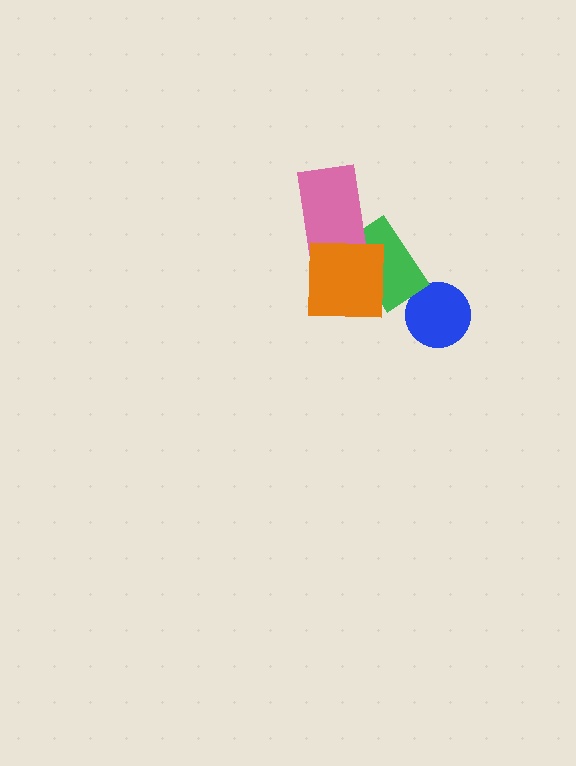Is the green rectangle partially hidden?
Yes, it is partially covered by another shape.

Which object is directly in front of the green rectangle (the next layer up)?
The pink rectangle is directly in front of the green rectangle.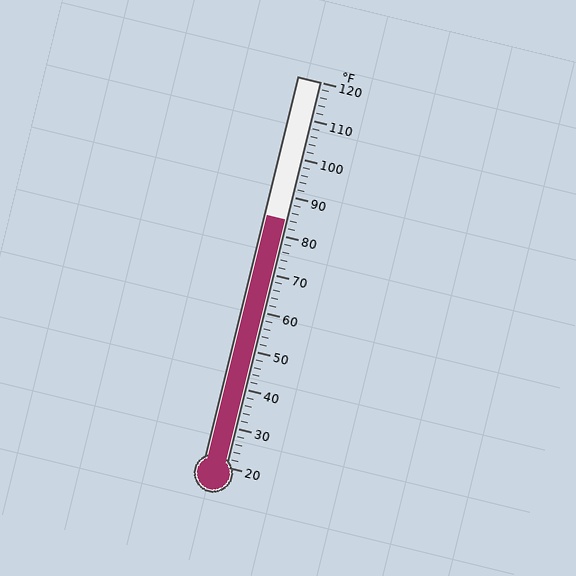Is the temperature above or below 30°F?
The temperature is above 30°F.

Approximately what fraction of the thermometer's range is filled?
The thermometer is filled to approximately 65% of its range.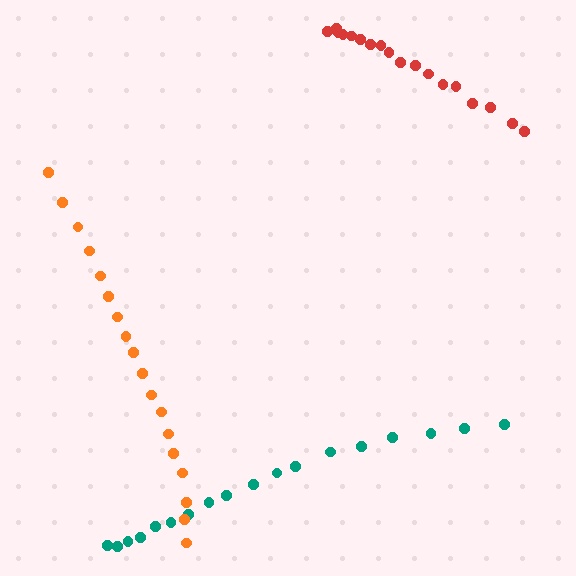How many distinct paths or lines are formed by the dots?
There are 3 distinct paths.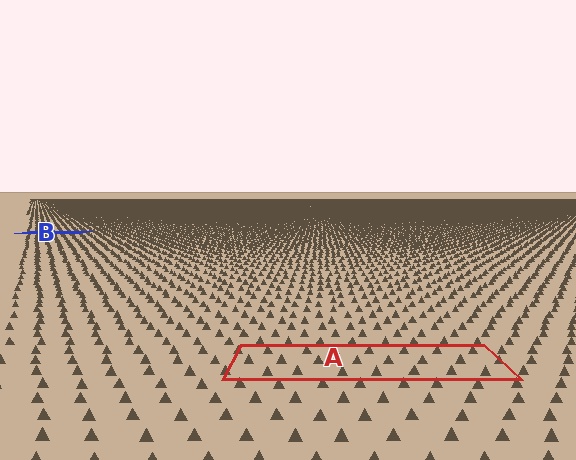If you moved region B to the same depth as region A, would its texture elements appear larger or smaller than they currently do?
They would appear larger. At a closer depth, the same texture elements are projected at a bigger on-screen size.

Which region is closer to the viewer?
Region A is closer. The texture elements there are larger and more spread out.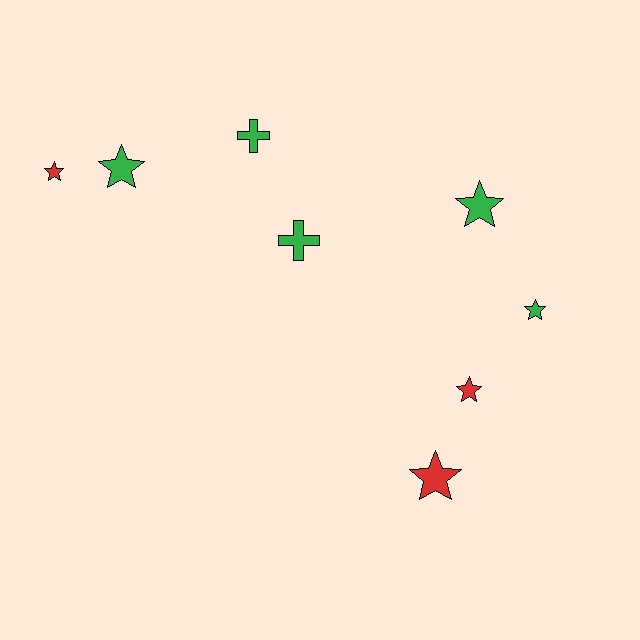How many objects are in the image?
There are 8 objects.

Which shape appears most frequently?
Star, with 6 objects.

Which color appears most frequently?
Green, with 5 objects.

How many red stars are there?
There are 3 red stars.